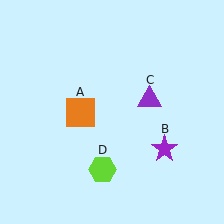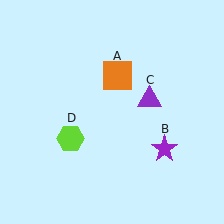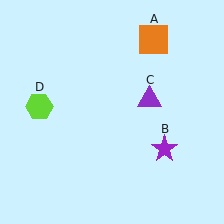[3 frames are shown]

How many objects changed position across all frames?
2 objects changed position: orange square (object A), lime hexagon (object D).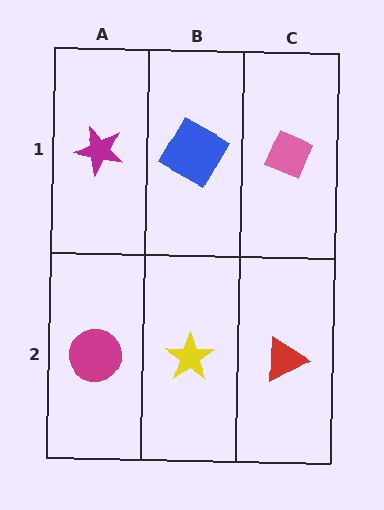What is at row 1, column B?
A blue square.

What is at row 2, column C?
A red triangle.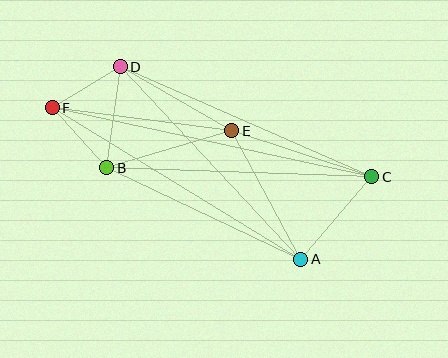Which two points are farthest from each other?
Points C and F are farthest from each other.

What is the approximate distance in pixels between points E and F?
The distance between E and F is approximately 181 pixels.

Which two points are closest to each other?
Points D and F are closest to each other.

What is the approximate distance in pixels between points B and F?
The distance between B and F is approximately 81 pixels.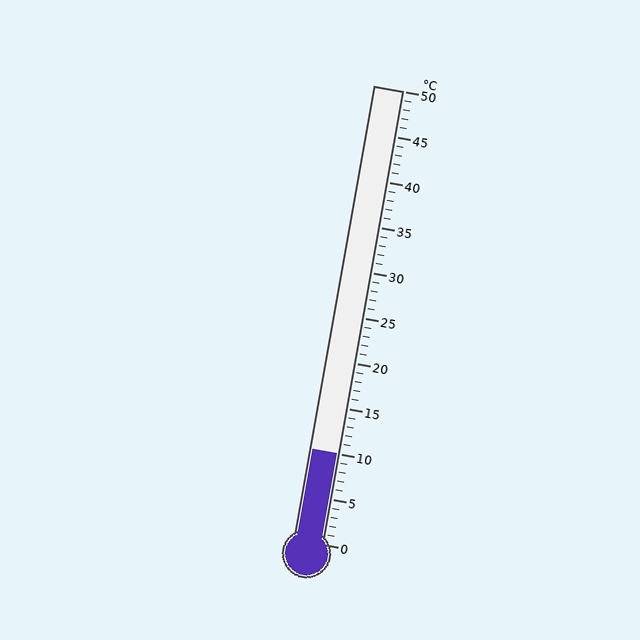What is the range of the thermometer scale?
The thermometer scale ranges from 0°C to 50°C.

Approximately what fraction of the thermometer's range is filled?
The thermometer is filled to approximately 20% of its range.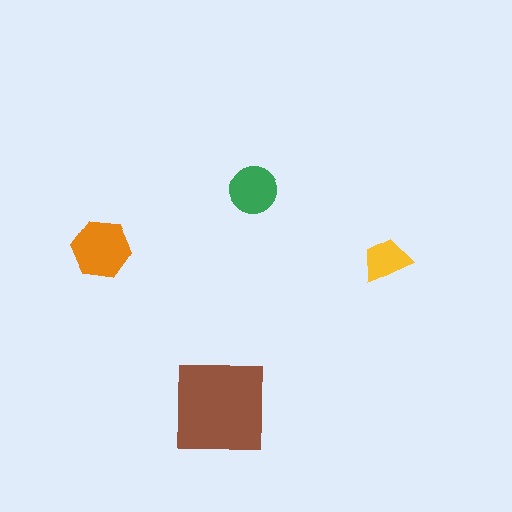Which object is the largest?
The brown square.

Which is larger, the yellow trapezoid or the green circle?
The green circle.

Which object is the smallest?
The yellow trapezoid.